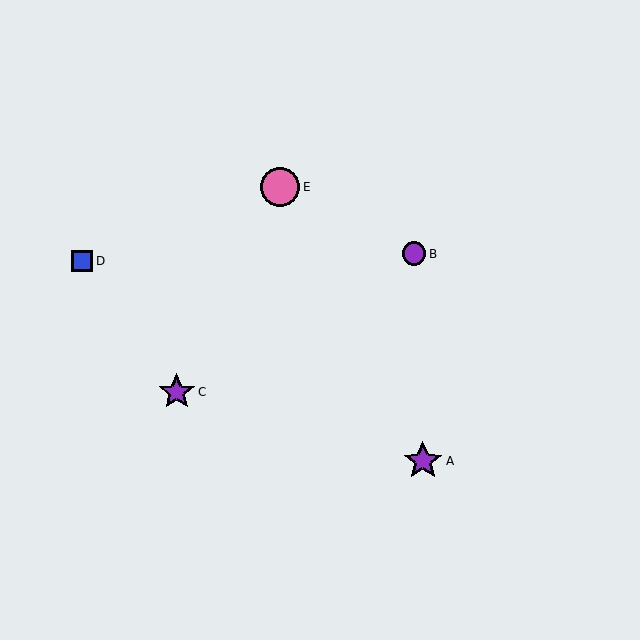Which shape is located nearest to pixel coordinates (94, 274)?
The blue square (labeled D) at (82, 261) is nearest to that location.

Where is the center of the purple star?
The center of the purple star is at (423, 461).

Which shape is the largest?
The purple star (labeled A) is the largest.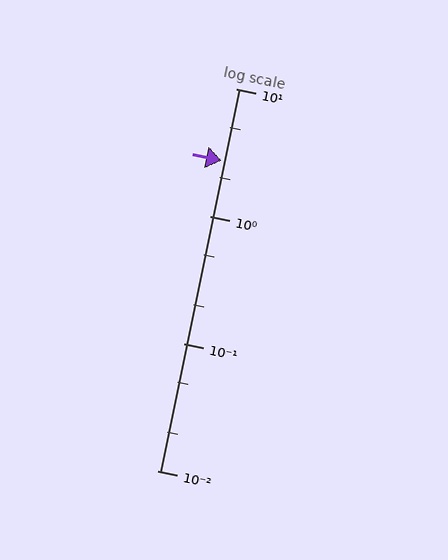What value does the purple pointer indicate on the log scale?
The pointer indicates approximately 2.7.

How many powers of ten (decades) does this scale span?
The scale spans 3 decades, from 0.01 to 10.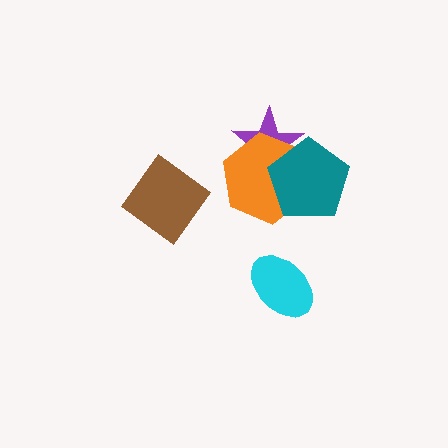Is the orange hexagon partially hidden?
Yes, it is partially covered by another shape.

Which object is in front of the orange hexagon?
The teal pentagon is in front of the orange hexagon.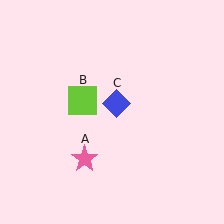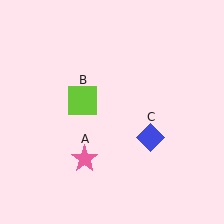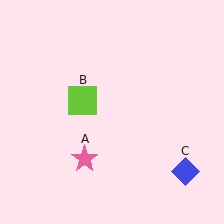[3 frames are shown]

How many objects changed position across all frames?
1 object changed position: blue diamond (object C).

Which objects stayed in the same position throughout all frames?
Pink star (object A) and lime square (object B) remained stationary.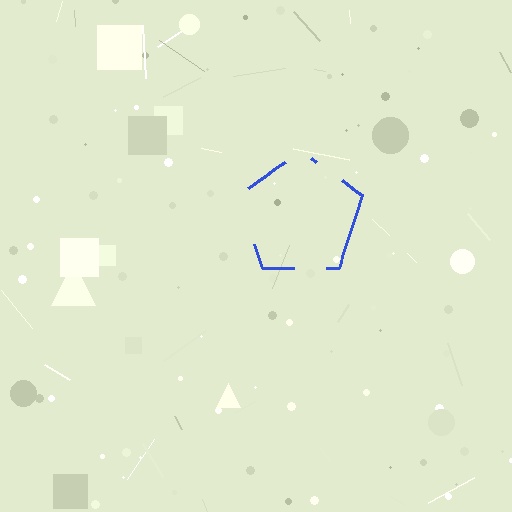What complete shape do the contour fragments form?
The contour fragments form a pentagon.